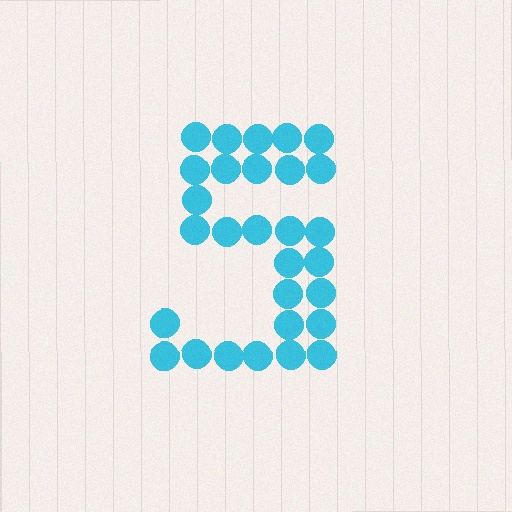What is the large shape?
The large shape is the digit 5.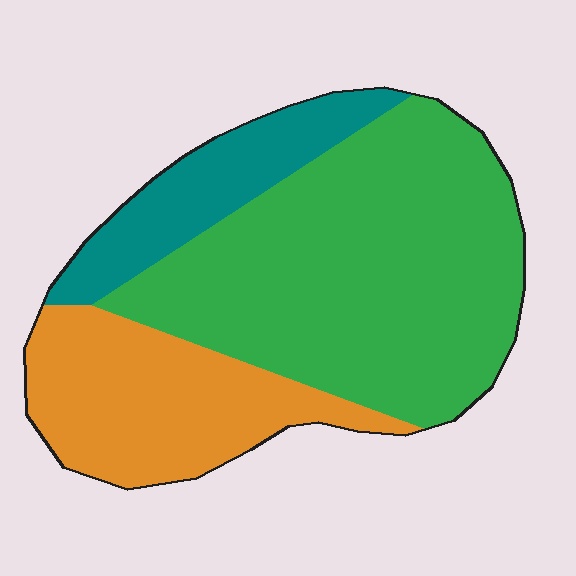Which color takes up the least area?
Teal, at roughly 15%.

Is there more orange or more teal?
Orange.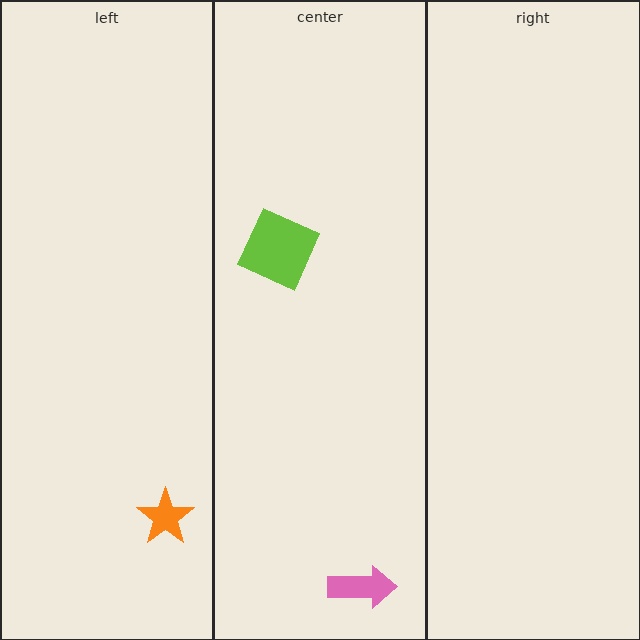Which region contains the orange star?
The left region.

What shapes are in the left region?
The orange star.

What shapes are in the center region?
The pink arrow, the lime square.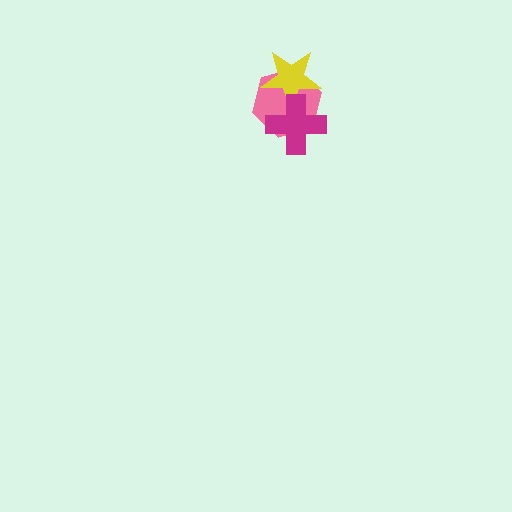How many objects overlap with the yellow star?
2 objects overlap with the yellow star.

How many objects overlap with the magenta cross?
2 objects overlap with the magenta cross.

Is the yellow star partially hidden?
Yes, it is partially covered by another shape.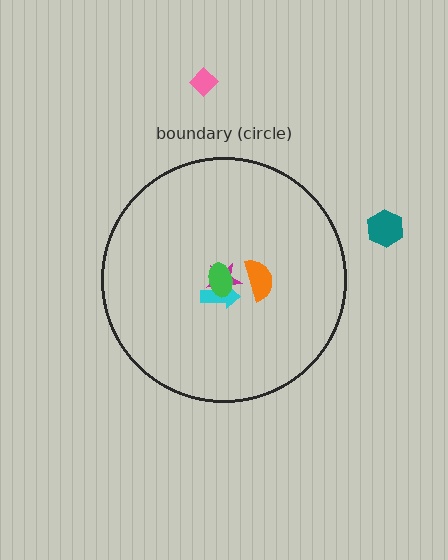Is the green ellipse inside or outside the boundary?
Inside.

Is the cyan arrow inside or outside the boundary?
Inside.